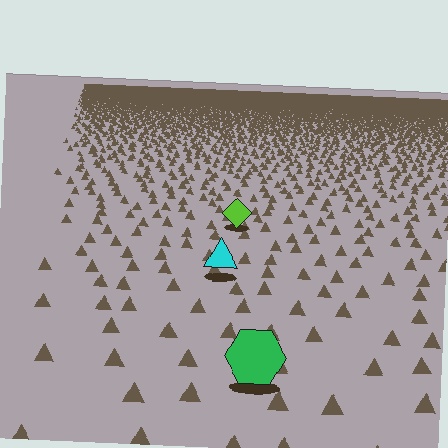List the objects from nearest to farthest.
From nearest to farthest: the green hexagon, the cyan triangle, the lime diamond.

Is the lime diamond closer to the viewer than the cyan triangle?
No. The cyan triangle is closer — you can tell from the texture gradient: the ground texture is coarser near it.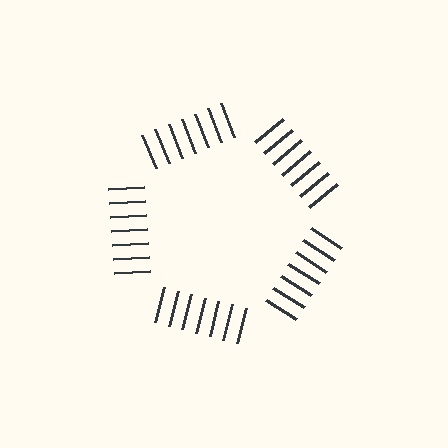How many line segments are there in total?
35 — 7 along each of the 5 edges.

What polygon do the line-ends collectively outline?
An illusory pentagon — the line segments terminate on its edges but no continuous stroke is drawn.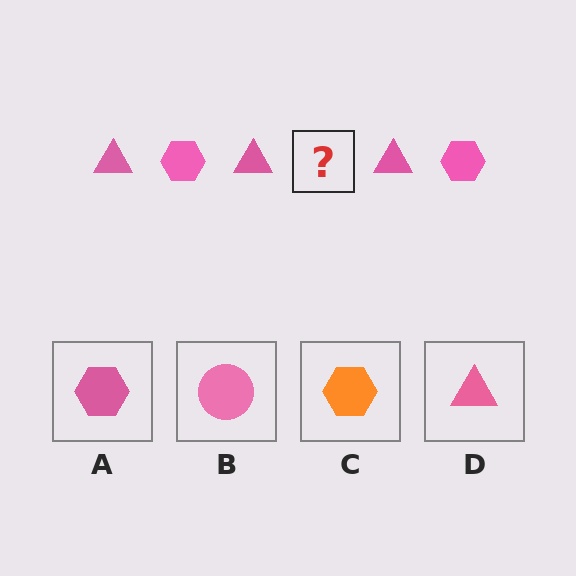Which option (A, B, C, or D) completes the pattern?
A.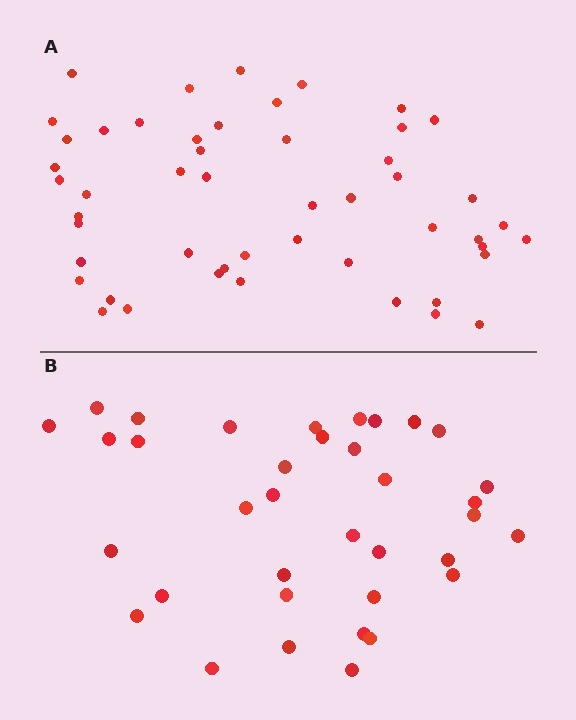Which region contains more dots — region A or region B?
Region A (the top region) has more dots.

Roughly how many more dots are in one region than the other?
Region A has approximately 15 more dots than region B.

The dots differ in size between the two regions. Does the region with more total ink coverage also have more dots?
No. Region B has more total ink coverage because its dots are larger, but region A actually contains more individual dots. Total area can be misleading — the number of items is what matters here.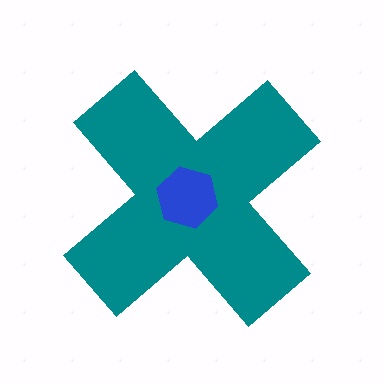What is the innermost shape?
The blue hexagon.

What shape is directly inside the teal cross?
The blue hexagon.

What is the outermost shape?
The teal cross.